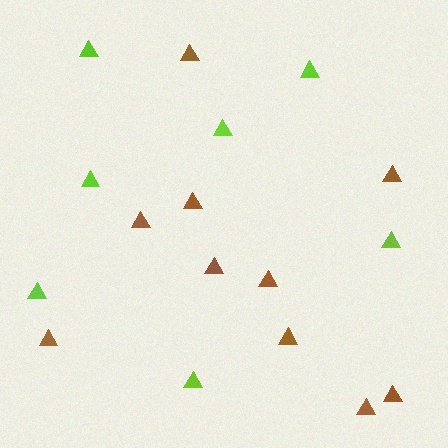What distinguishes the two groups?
There are 2 groups: one group of brown triangles (10) and one group of lime triangles (7).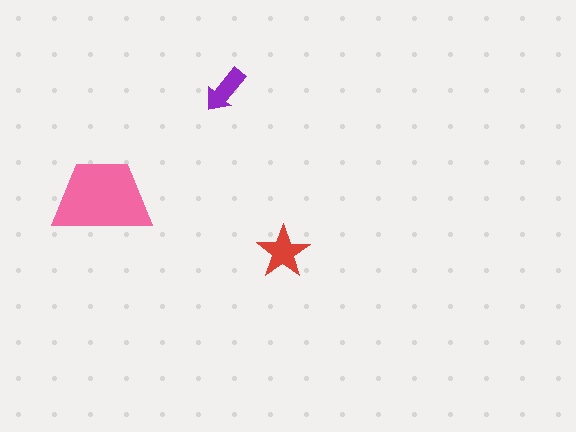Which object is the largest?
The pink trapezoid.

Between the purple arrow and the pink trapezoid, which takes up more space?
The pink trapezoid.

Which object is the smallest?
The purple arrow.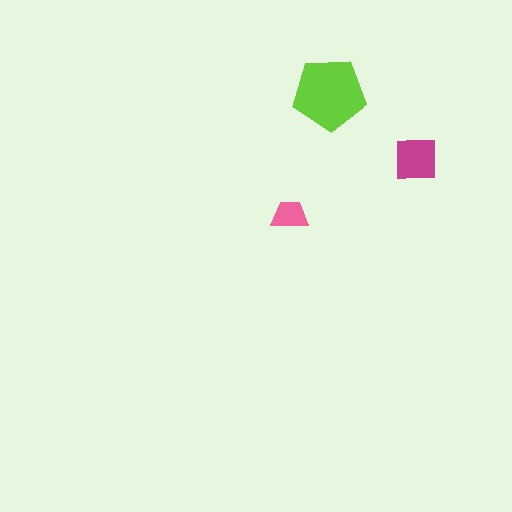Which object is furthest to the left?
The pink trapezoid is leftmost.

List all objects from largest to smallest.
The lime pentagon, the magenta square, the pink trapezoid.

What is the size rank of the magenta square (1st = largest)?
2nd.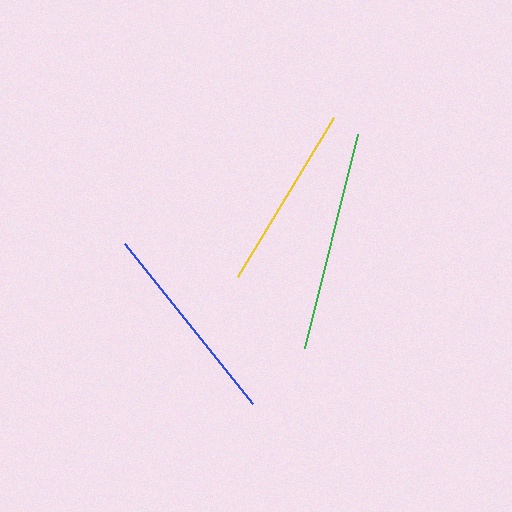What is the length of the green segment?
The green segment is approximately 220 pixels long.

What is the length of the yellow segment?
The yellow segment is approximately 186 pixels long.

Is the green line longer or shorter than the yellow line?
The green line is longer than the yellow line.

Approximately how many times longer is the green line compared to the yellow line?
The green line is approximately 1.2 times the length of the yellow line.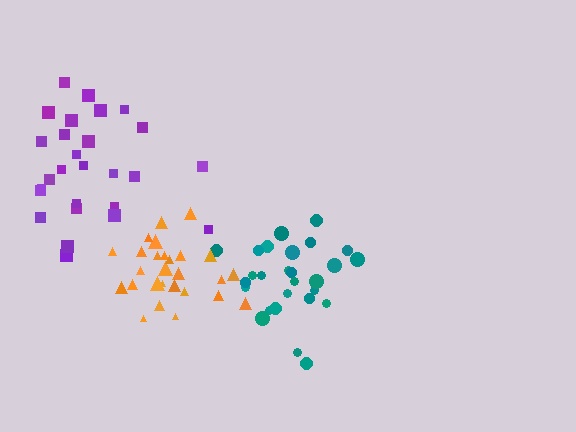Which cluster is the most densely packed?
Teal.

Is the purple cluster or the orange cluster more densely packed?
Orange.